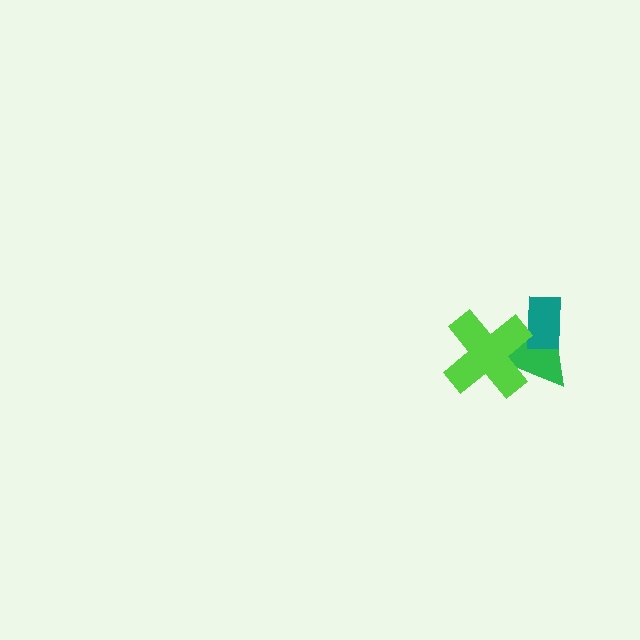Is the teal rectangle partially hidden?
Yes, it is partially covered by another shape.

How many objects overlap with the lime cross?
2 objects overlap with the lime cross.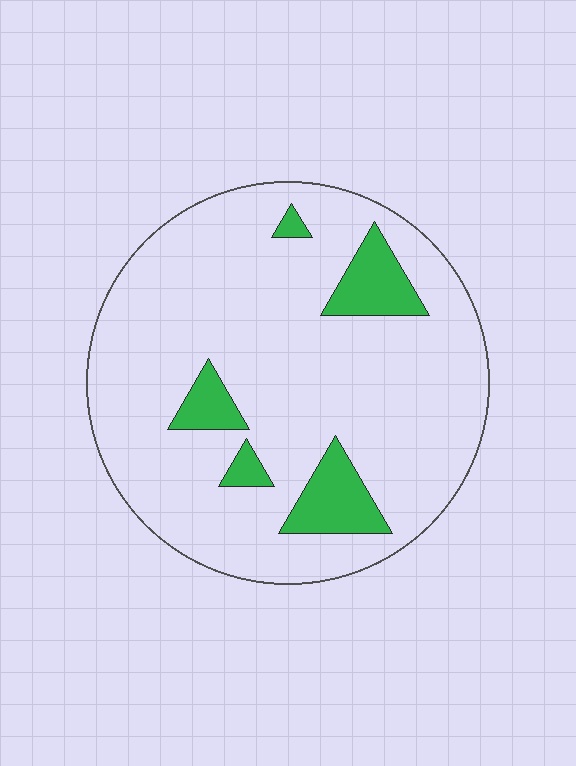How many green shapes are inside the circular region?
5.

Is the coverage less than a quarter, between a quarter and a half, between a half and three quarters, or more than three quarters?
Less than a quarter.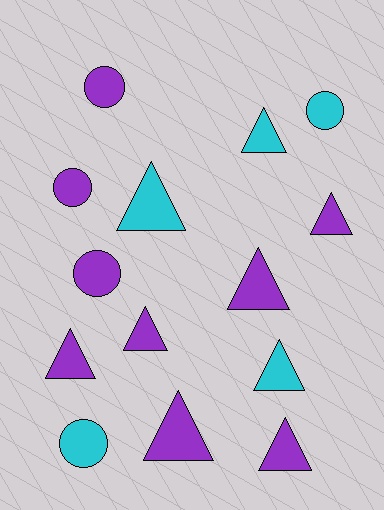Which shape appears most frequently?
Triangle, with 9 objects.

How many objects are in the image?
There are 14 objects.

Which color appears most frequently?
Purple, with 9 objects.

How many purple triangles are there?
There are 6 purple triangles.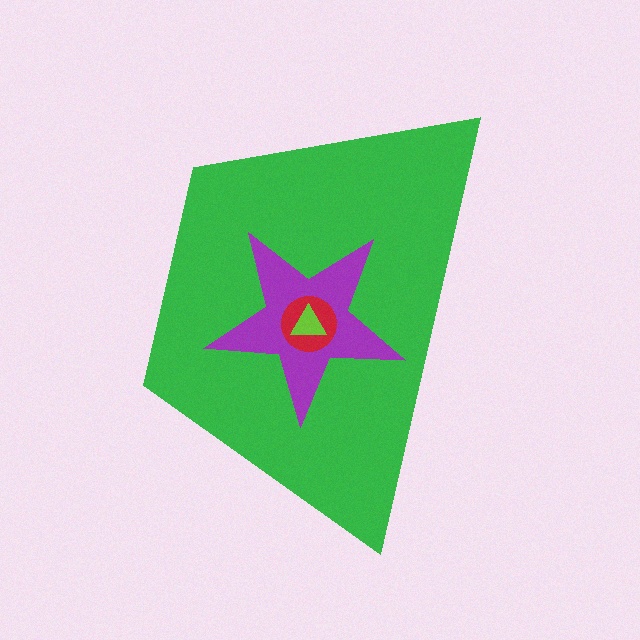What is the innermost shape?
The lime triangle.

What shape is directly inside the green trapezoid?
The purple star.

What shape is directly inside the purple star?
The red circle.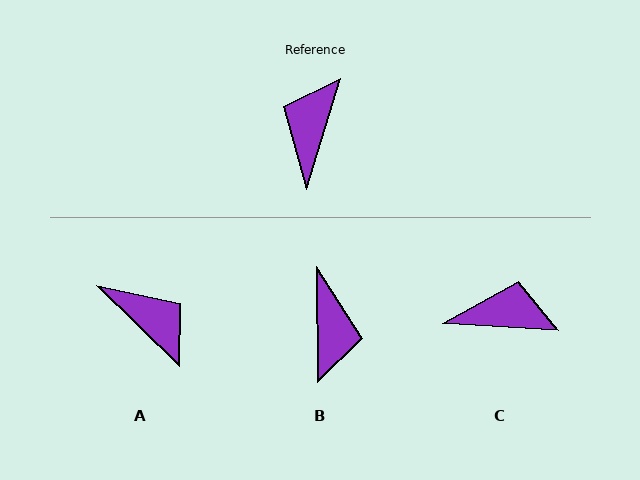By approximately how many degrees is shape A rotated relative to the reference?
Approximately 117 degrees clockwise.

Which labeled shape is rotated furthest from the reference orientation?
B, about 162 degrees away.